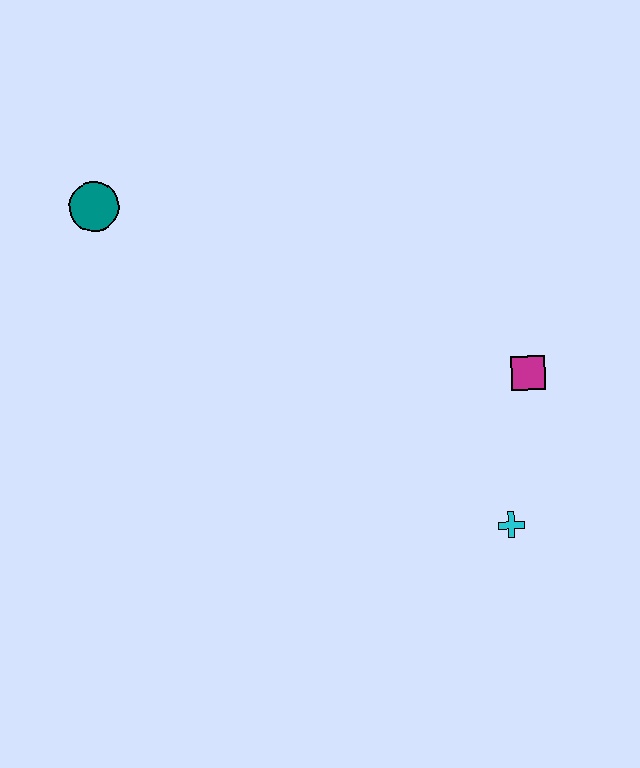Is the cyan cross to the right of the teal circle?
Yes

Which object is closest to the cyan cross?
The magenta square is closest to the cyan cross.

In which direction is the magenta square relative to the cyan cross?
The magenta square is above the cyan cross.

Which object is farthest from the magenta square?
The teal circle is farthest from the magenta square.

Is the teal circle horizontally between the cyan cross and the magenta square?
No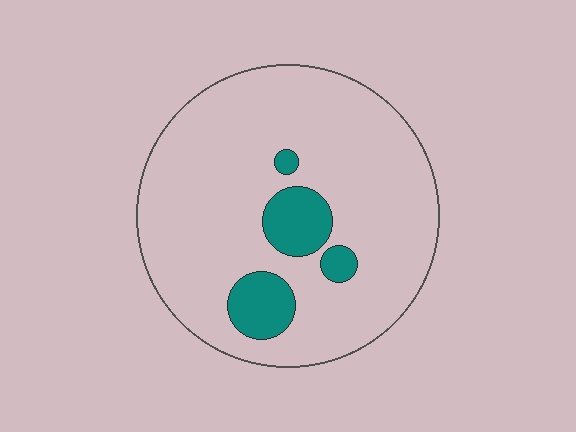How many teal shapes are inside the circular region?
4.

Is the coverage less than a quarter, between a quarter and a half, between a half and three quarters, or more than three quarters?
Less than a quarter.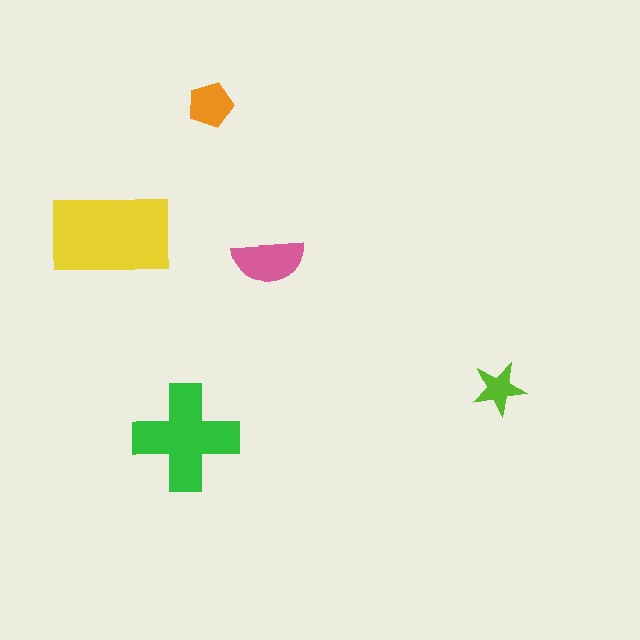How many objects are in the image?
There are 5 objects in the image.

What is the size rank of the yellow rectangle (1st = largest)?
1st.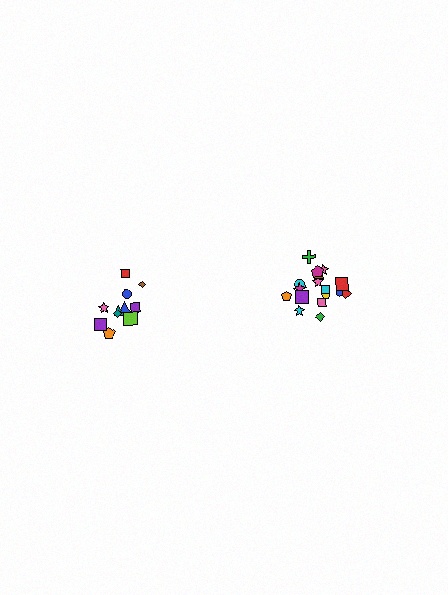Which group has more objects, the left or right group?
The right group.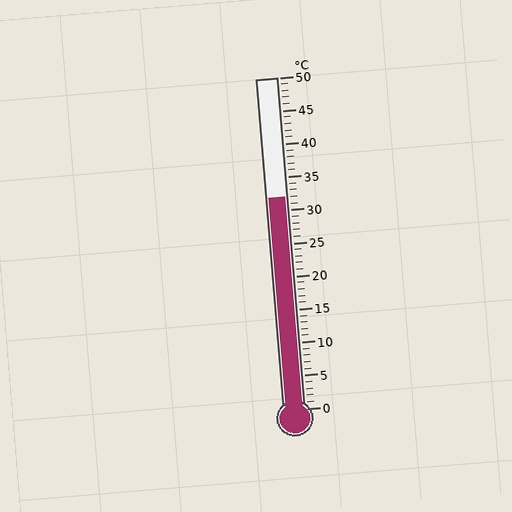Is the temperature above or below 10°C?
The temperature is above 10°C.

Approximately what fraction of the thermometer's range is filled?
The thermometer is filled to approximately 65% of its range.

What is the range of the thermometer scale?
The thermometer scale ranges from 0°C to 50°C.